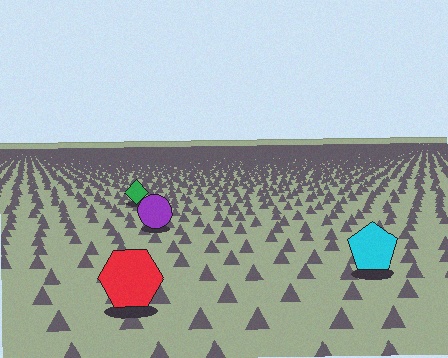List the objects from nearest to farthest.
From nearest to farthest: the red hexagon, the cyan pentagon, the purple circle, the green diamond.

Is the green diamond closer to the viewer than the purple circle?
No. The purple circle is closer — you can tell from the texture gradient: the ground texture is coarser near it.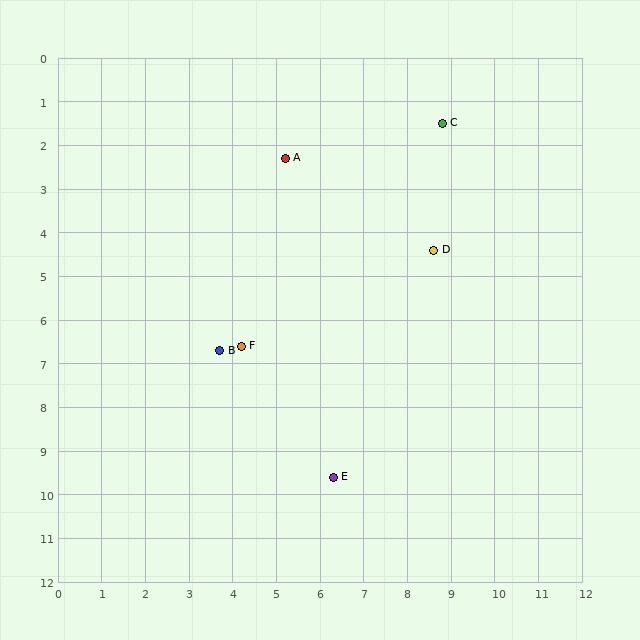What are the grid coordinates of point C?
Point C is at approximately (8.8, 1.5).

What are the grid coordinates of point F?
Point F is at approximately (4.2, 6.6).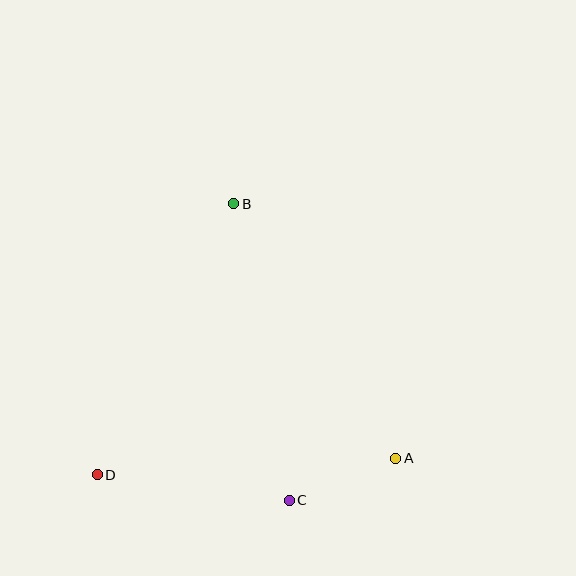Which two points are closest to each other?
Points A and C are closest to each other.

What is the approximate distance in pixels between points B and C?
The distance between B and C is approximately 302 pixels.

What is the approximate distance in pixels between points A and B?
The distance between A and B is approximately 301 pixels.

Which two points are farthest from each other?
Points B and D are farthest from each other.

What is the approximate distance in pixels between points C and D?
The distance between C and D is approximately 194 pixels.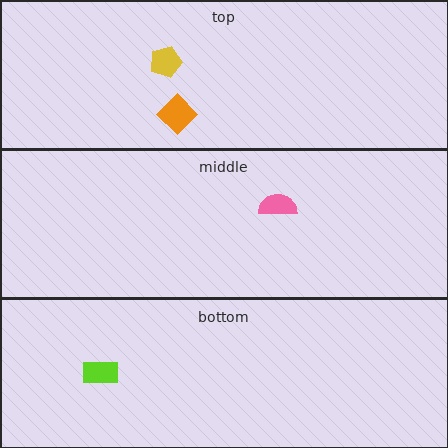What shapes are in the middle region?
The pink semicircle.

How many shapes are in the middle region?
1.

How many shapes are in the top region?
2.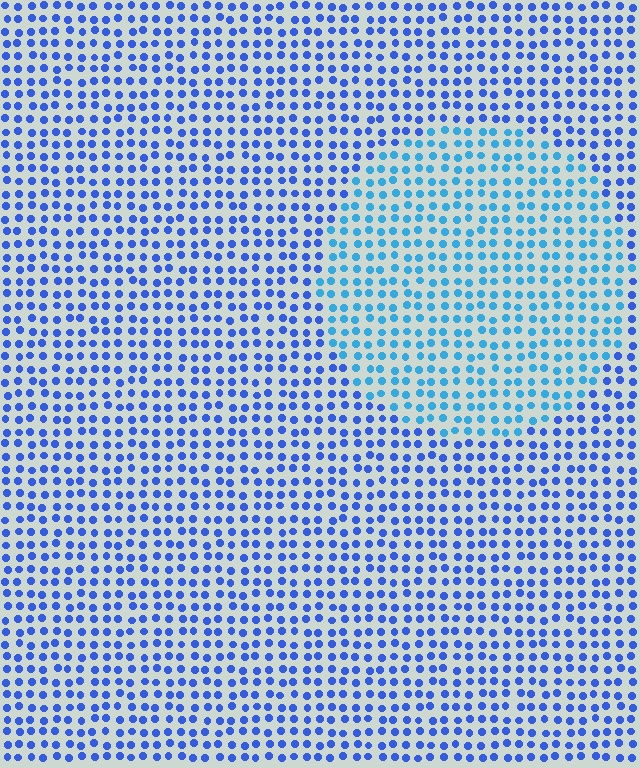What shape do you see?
I see a circle.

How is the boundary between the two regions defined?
The boundary is defined purely by a slight shift in hue (about 28 degrees). Spacing, size, and orientation are identical on both sides.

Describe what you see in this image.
The image is filled with small blue elements in a uniform arrangement. A circle-shaped region is visible where the elements are tinted to a slightly different hue, forming a subtle color boundary.